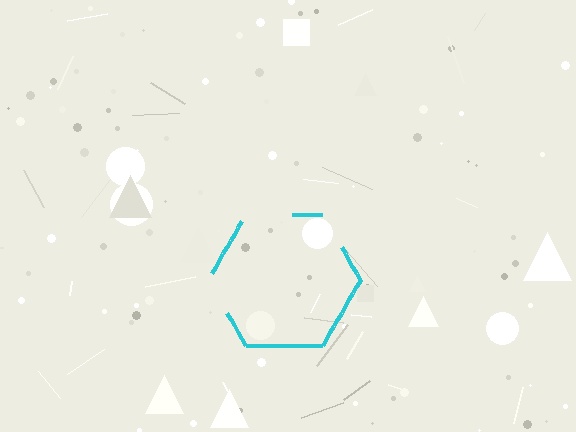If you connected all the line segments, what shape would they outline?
They would outline a hexagon.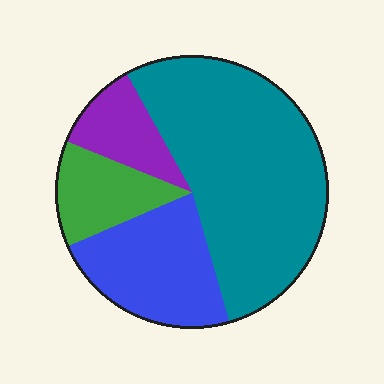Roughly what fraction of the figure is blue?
Blue covers roughly 25% of the figure.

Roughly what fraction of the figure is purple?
Purple covers about 10% of the figure.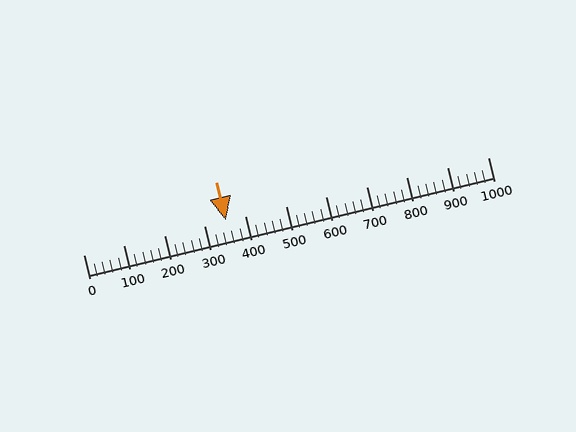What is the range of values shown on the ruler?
The ruler shows values from 0 to 1000.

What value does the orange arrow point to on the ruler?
The orange arrow points to approximately 353.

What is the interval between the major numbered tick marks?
The major tick marks are spaced 100 units apart.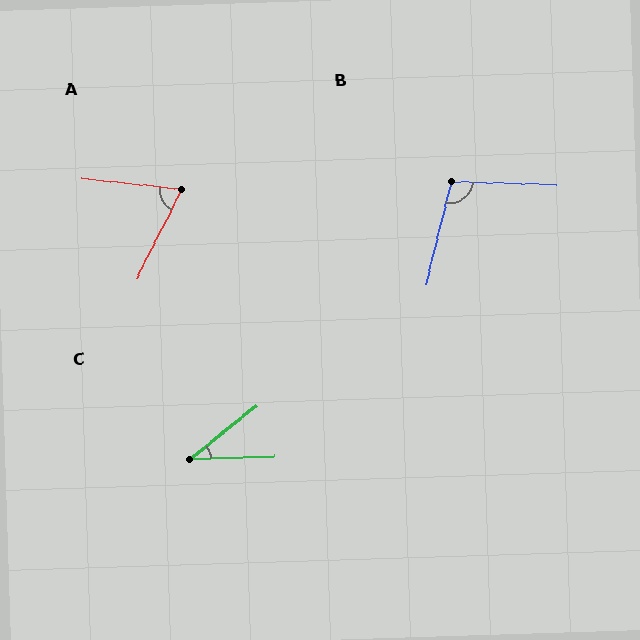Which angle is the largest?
B, at approximately 102 degrees.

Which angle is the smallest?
C, at approximately 37 degrees.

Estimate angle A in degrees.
Approximately 70 degrees.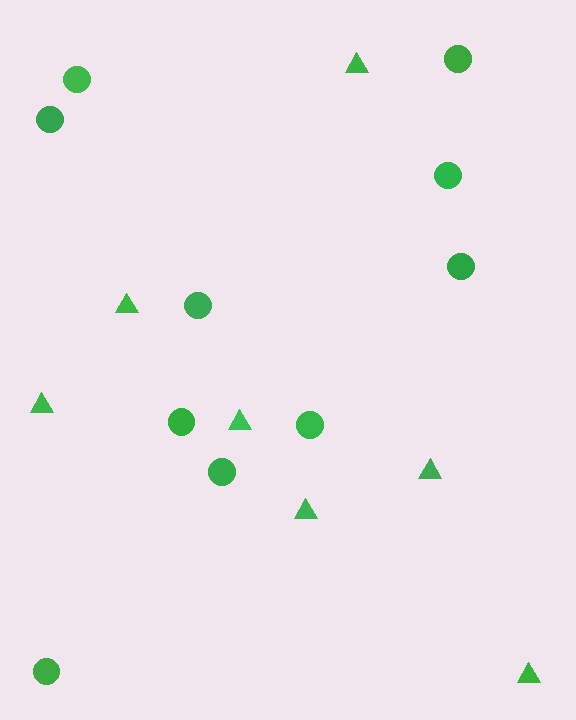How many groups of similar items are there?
There are 2 groups: one group of circles (10) and one group of triangles (7).